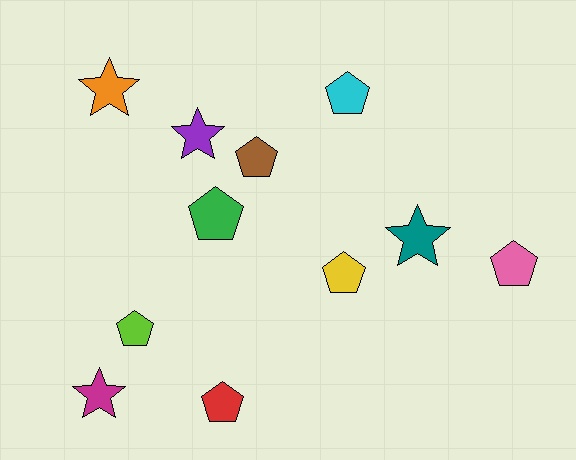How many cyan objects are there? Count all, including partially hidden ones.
There is 1 cyan object.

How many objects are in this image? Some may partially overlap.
There are 11 objects.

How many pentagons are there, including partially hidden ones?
There are 7 pentagons.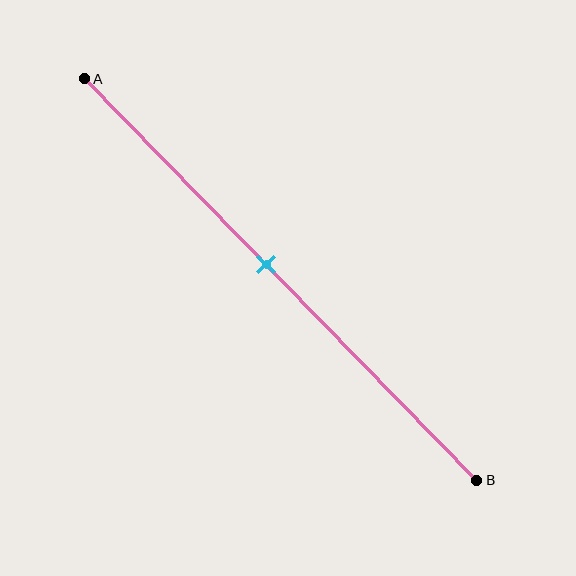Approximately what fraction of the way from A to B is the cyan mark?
The cyan mark is approximately 45% of the way from A to B.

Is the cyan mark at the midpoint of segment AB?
No, the mark is at about 45% from A, not at the 50% midpoint.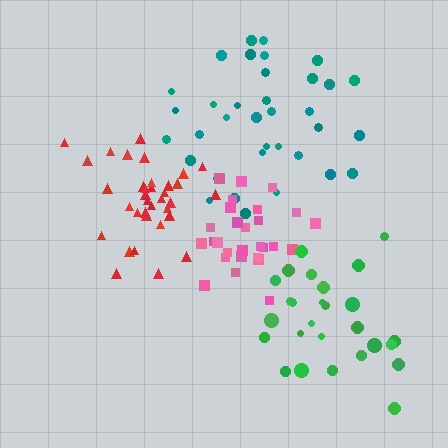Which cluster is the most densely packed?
Red.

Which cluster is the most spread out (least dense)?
Teal.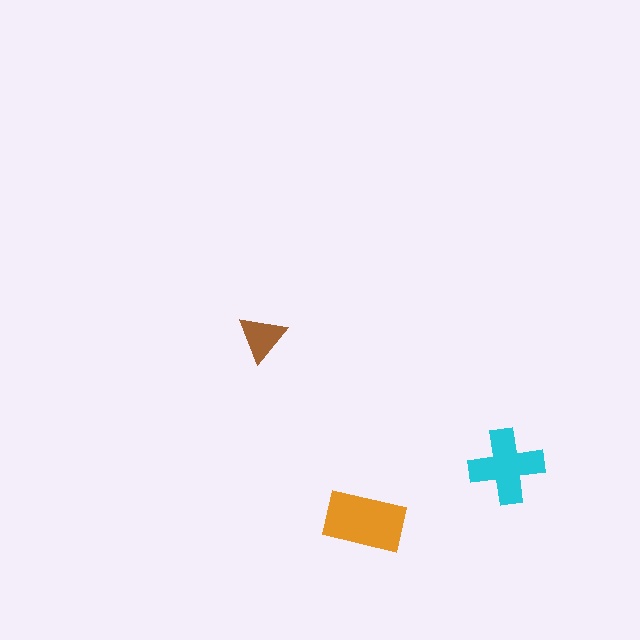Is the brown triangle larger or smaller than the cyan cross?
Smaller.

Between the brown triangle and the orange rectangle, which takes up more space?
The orange rectangle.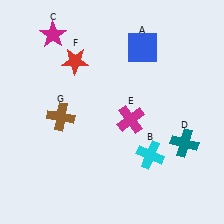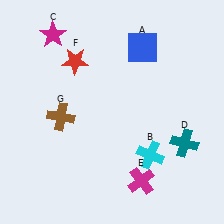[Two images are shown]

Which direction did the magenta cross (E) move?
The magenta cross (E) moved down.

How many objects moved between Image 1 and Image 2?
1 object moved between the two images.